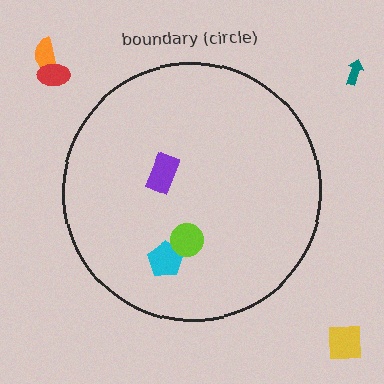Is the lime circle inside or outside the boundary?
Inside.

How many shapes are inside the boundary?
3 inside, 4 outside.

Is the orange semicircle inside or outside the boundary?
Outside.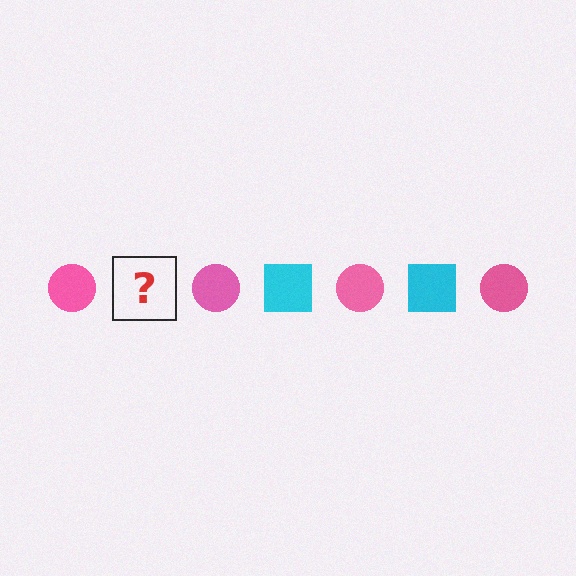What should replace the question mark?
The question mark should be replaced with a cyan square.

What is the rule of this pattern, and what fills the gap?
The rule is that the pattern alternates between pink circle and cyan square. The gap should be filled with a cyan square.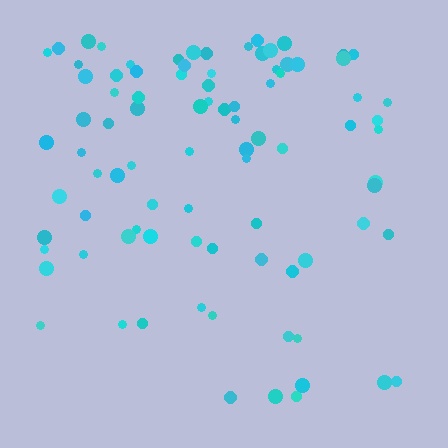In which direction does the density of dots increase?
From bottom to top, with the top side densest.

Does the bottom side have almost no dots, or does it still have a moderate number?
Still a moderate number, just noticeably fewer than the top.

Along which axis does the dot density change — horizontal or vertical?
Vertical.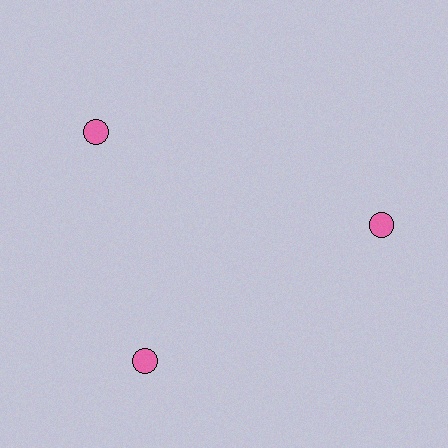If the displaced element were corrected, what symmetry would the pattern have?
It would have 3-fold rotational symmetry — the pattern would map onto itself every 120 degrees.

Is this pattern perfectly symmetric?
No. The 3 pink circles are arranged in a ring, but one element near the 11 o'clock position is rotated out of alignment along the ring, breaking the 3-fold rotational symmetry.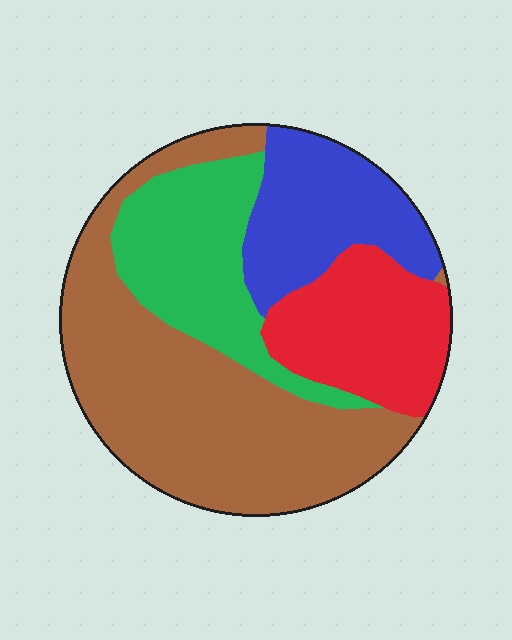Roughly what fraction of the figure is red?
Red covers roughly 20% of the figure.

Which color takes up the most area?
Brown, at roughly 45%.